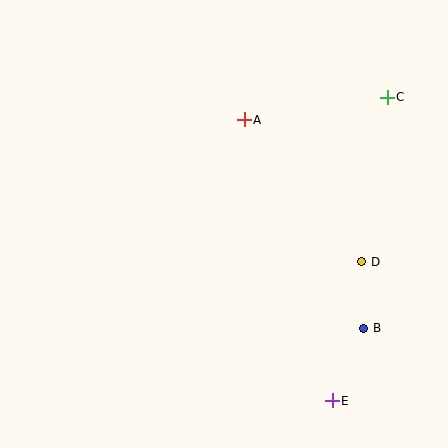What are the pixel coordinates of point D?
Point D is at (362, 262).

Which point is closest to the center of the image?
Point A at (244, 120) is closest to the center.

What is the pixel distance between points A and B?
The distance between A and B is 240 pixels.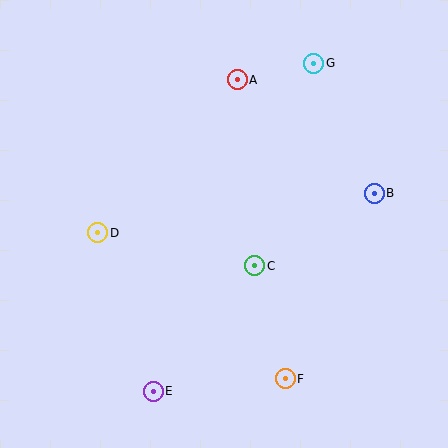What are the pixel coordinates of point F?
Point F is at (285, 379).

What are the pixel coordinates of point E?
Point E is at (153, 391).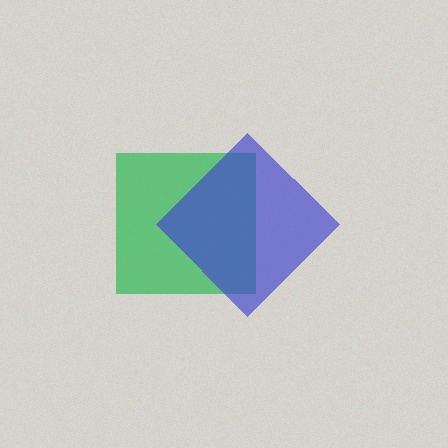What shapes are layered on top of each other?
The layered shapes are: a green square, a blue diamond.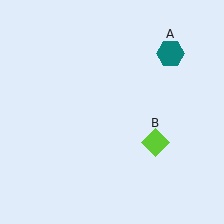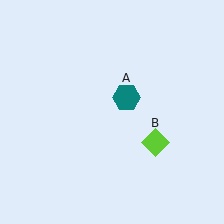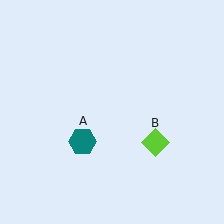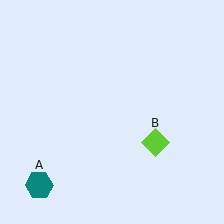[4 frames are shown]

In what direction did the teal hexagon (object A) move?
The teal hexagon (object A) moved down and to the left.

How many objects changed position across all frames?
1 object changed position: teal hexagon (object A).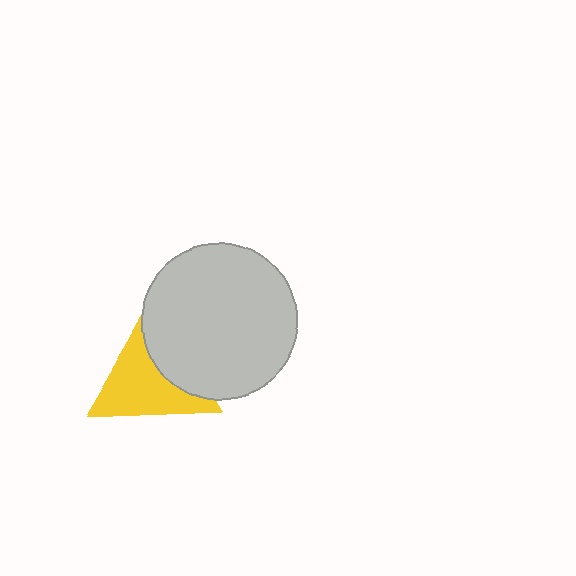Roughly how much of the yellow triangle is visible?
About half of it is visible (roughly 63%).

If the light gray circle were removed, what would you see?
You would see the complete yellow triangle.